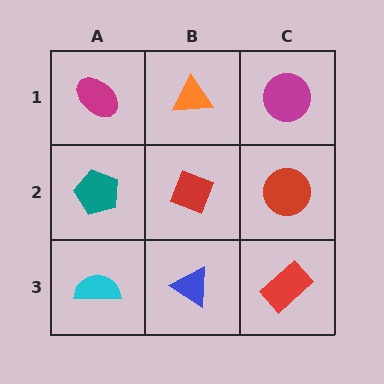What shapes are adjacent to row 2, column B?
An orange triangle (row 1, column B), a blue triangle (row 3, column B), a teal pentagon (row 2, column A), a red circle (row 2, column C).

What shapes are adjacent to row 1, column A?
A teal pentagon (row 2, column A), an orange triangle (row 1, column B).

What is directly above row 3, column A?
A teal pentagon.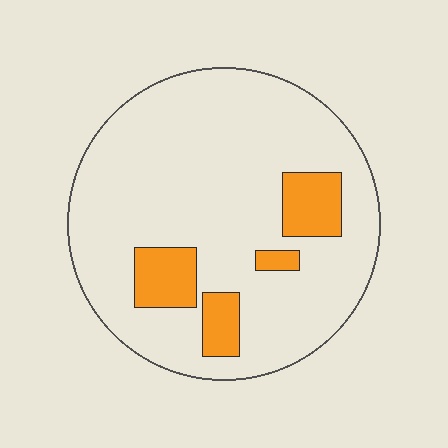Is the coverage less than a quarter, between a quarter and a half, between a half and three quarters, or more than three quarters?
Less than a quarter.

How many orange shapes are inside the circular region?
4.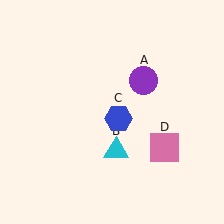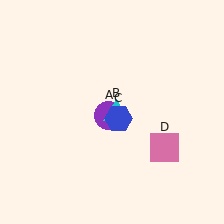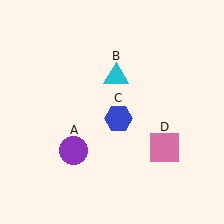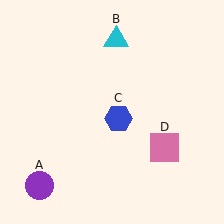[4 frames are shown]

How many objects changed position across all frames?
2 objects changed position: purple circle (object A), cyan triangle (object B).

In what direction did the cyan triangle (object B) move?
The cyan triangle (object B) moved up.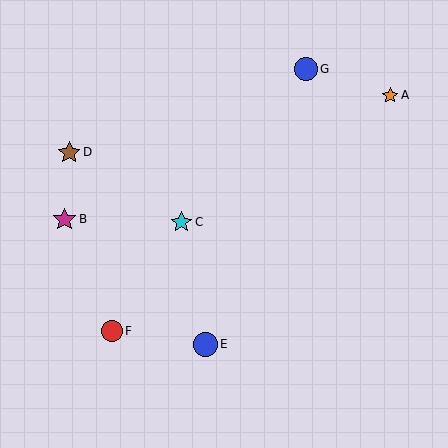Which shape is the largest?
The blue circle (labeled E) is the largest.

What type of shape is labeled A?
Shape A is an orange star.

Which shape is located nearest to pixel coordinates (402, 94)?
The orange star (labeled A) at (390, 95) is nearest to that location.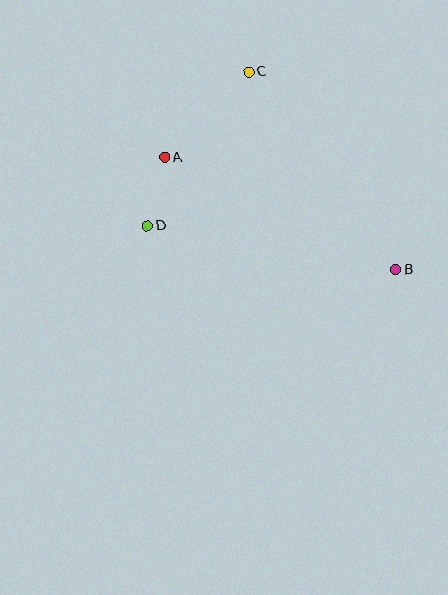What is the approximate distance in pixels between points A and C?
The distance between A and C is approximately 120 pixels.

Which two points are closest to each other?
Points A and D are closest to each other.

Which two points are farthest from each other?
Points A and B are farthest from each other.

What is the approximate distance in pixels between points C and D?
The distance between C and D is approximately 185 pixels.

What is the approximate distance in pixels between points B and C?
The distance between B and C is approximately 247 pixels.